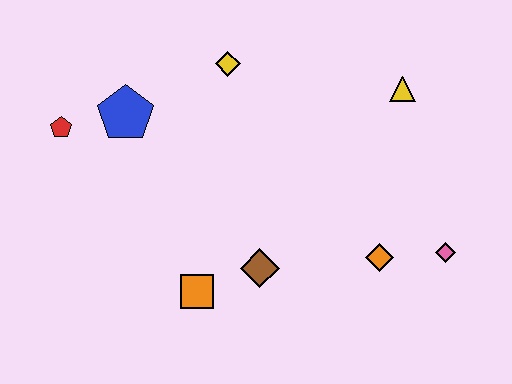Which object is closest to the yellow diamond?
The blue pentagon is closest to the yellow diamond.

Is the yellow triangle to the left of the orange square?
No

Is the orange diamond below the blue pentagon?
Yes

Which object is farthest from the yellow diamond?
The pink diamond is farthest from the yellow diamond.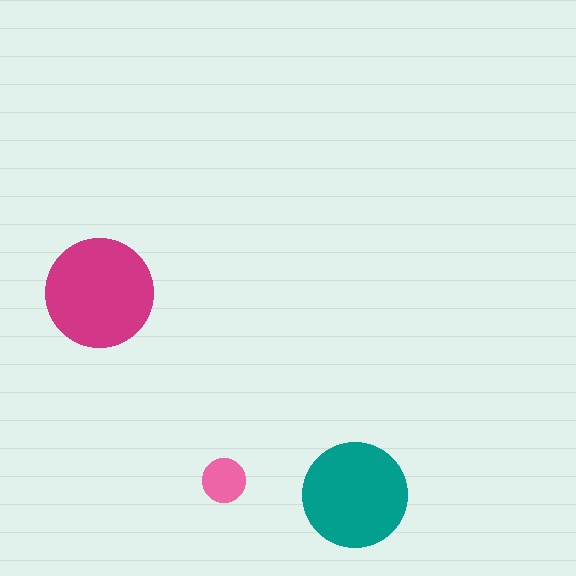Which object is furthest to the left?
The magenta circle is leftmost.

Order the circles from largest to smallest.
the magenta one, the teal one, the pink one.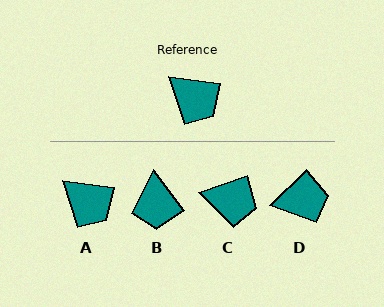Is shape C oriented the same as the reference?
No, it is off by about 27 degrees.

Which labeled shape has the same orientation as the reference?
A.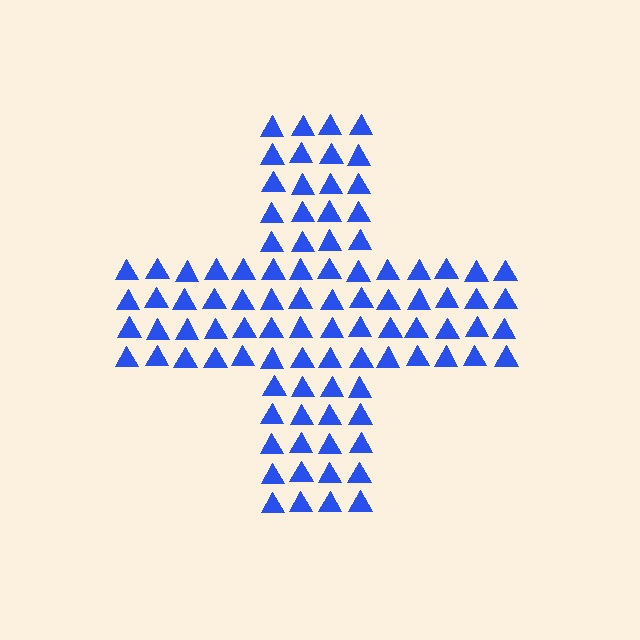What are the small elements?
The small elements are triangles.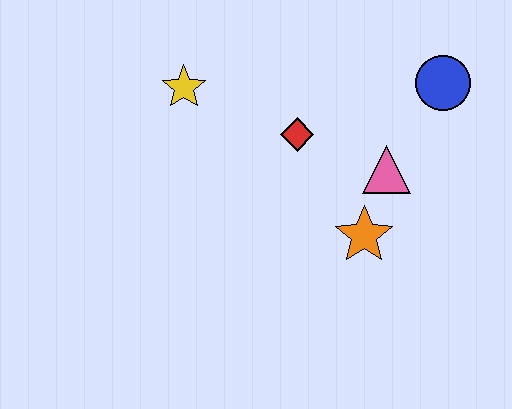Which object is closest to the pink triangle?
The orange star is closest to the pink triangle.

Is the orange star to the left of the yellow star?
No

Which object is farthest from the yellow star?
The blue circle is farthest from the yellow star.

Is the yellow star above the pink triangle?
Yes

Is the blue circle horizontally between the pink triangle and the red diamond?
No